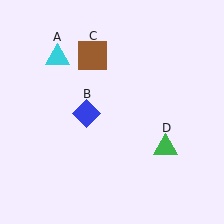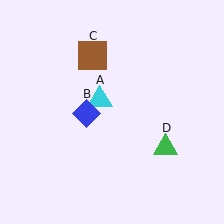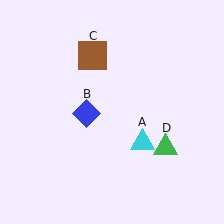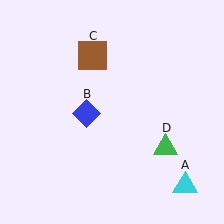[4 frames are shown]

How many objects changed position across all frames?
1 object changed position: cyan triangle (object A).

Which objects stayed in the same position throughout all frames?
Blue diamond (object B) and brown square (object C) and green triangle (object D) remained stationary.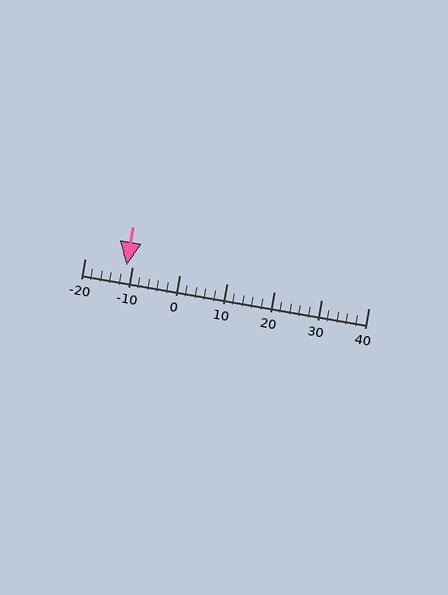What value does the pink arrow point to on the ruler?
The pink arrow points to approximately -11.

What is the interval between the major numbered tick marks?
The major tick marks are spaced 10 units apart.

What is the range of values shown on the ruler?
The ruler shows values from -20 to 40.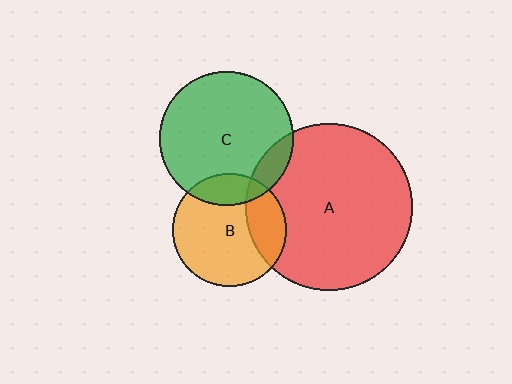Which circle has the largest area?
Circle A (red).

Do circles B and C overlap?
Yes.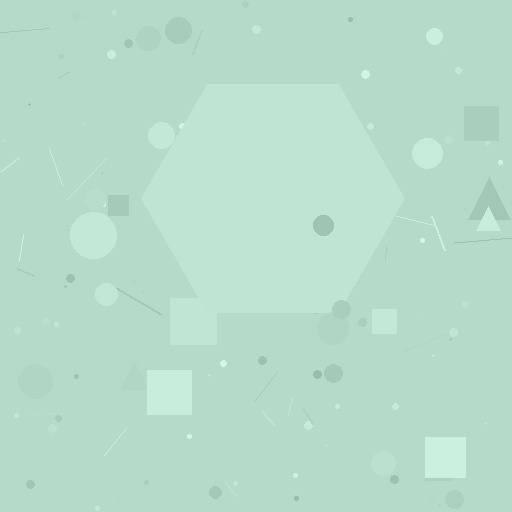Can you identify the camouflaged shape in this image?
The camouflaged shape is a hexagon.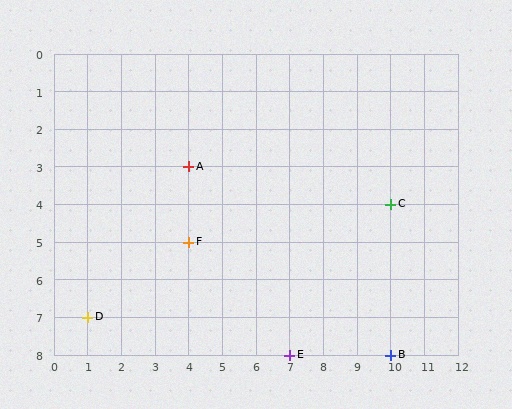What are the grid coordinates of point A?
Point A is at grid coordinates (4, 3).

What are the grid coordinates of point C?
Point C is at grid coordinates (10, 4).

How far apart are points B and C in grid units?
Points B and C are 4 rows apart.